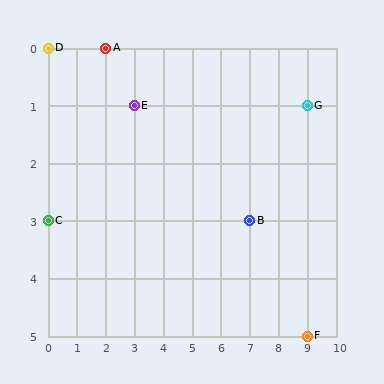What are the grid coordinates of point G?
Point G is at grid coordinates (9, 1).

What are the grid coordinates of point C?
Point C is at grid coordinates (0, 3).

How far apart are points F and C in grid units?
Points F and C are 9 columns and 2 rows apart (about 9.2 grid units diagonally).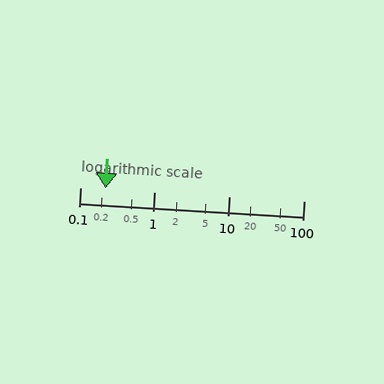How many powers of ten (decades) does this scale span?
The scale spans 3 decades, from 0.1 to 100.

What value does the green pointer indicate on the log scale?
The pointer indicates approximately 0.22.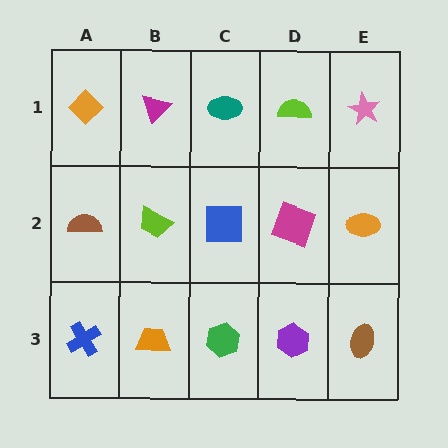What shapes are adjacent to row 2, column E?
A pink star (row 1, column E), a brown ellipse (row 3, column E), a magenta square (row 2, column D).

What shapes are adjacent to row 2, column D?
A lime semicircle (row 1, column D), a purple hexagon (row 3, column D), a blue square (row 2, column C), an orange ellipse (row 2, column E).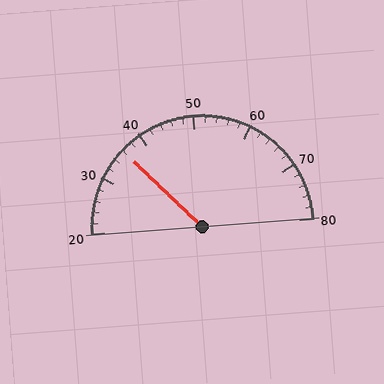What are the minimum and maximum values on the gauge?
The gauge ranges from 20 to 80.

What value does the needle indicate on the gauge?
The needle indicates approximately 36.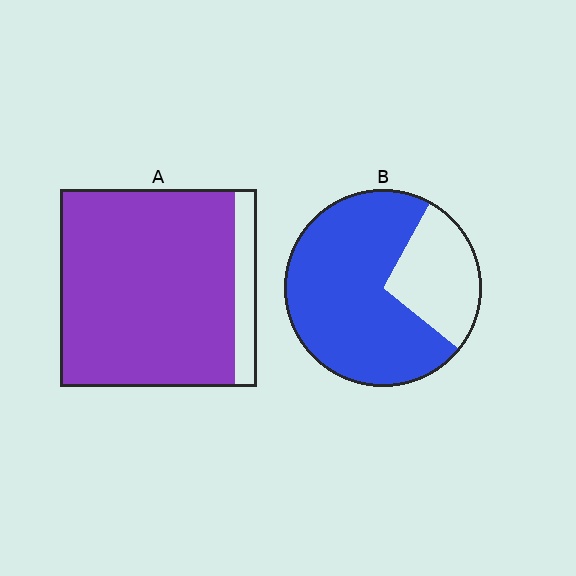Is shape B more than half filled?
Yes.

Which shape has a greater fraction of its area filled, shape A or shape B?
Shape A.